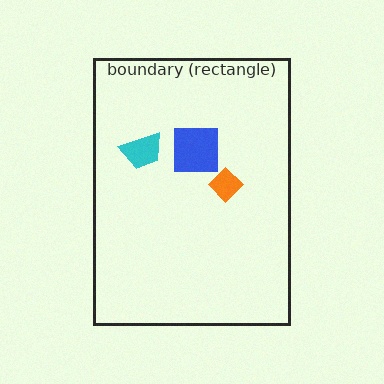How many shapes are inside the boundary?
3 inside, 0 outside.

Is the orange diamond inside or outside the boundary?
Inside.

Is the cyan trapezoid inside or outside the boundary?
Inside.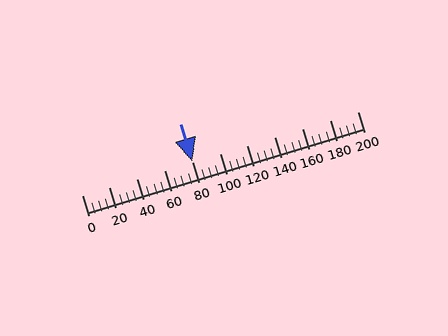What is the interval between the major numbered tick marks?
The major tick marks are spaced 20 units apart.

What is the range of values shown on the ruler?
The ruler shows values from 0 to 200.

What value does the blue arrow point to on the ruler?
The blue arrow points to approximately 80.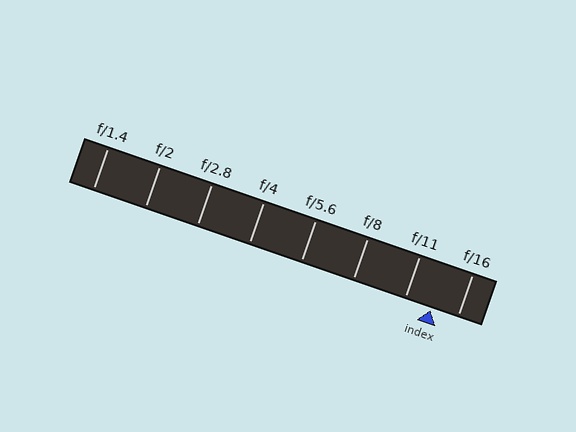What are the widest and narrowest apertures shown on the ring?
The widest aperture shown is f/1.4 and the narrowest is f/16.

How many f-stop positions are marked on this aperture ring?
There are 8 f-stop positions marked.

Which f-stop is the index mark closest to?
The index mark is closest to f/11.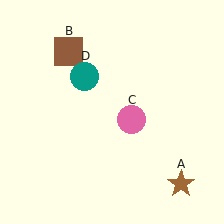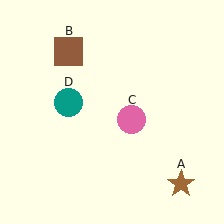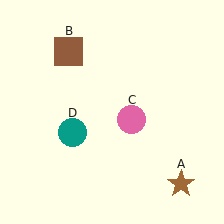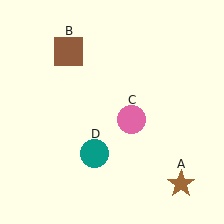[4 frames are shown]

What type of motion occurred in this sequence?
The teal circle (object D) rotated counterclockwise around the center of the scene.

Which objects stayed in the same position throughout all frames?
Brown star (object A) and brown square (object B) and pink circle (object C) remained stationary.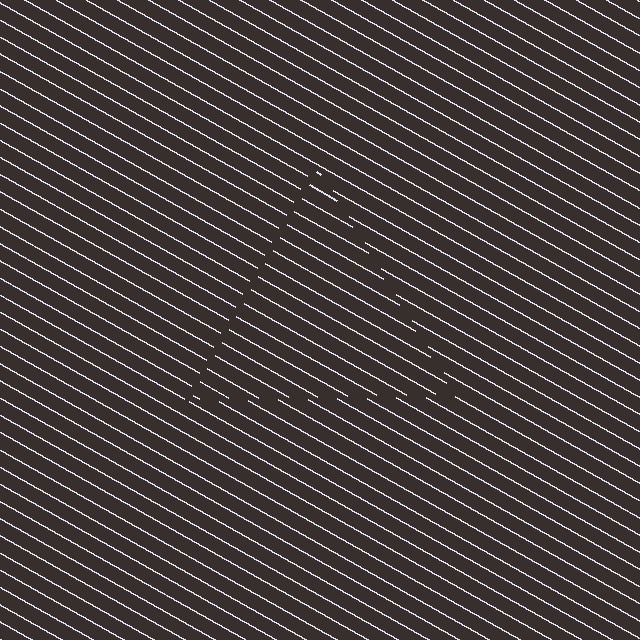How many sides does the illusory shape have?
3 sides — the line-ends trace a triangle.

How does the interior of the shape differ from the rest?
The interior of the shape contains the same grating, shifted by half a period — the contour is defined by the phase discontinuity where line-ends from the inner and outer gratings abut.